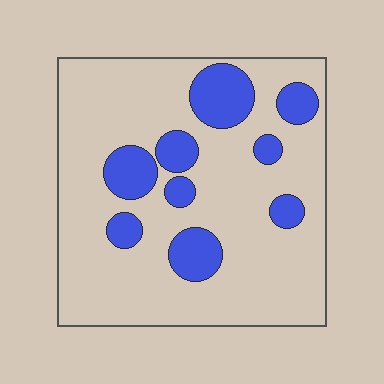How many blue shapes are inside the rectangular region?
9.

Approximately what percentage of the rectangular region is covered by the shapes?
Approximately 20%.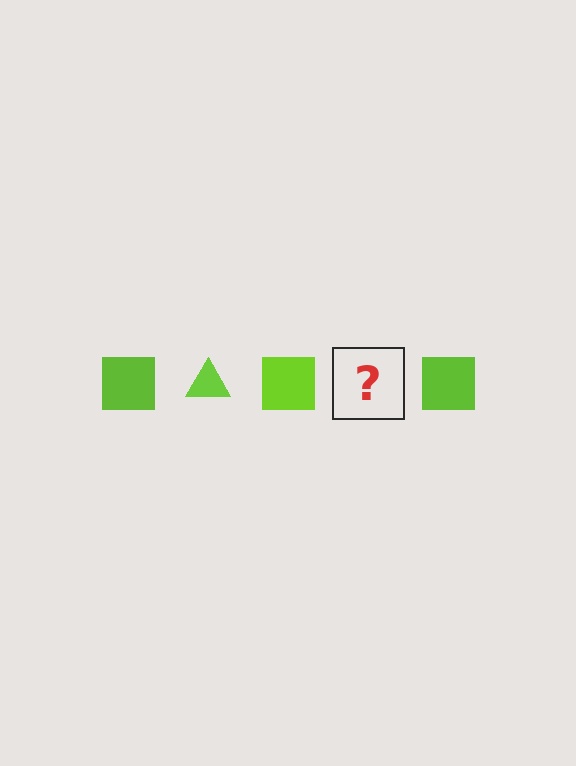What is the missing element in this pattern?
The missing element is a lime triangle.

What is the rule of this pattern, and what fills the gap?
The rule is that the pattern cycles through square, triangle shapes in lime. The gap should be filled with a lime triangle.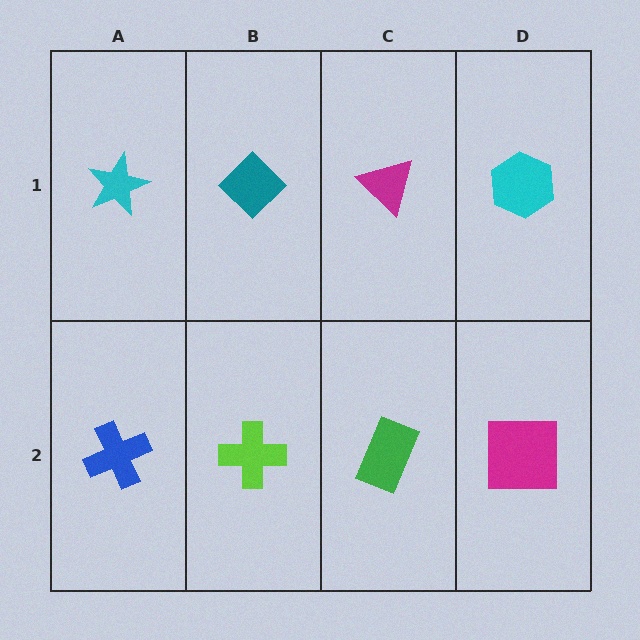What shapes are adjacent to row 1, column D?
A magenta square (row 2, column D), a magenta triangle (row 1, column C).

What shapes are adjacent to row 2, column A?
A cyan star (row 1, column A), a lime cross (row 2, column B).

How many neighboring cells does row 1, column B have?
3.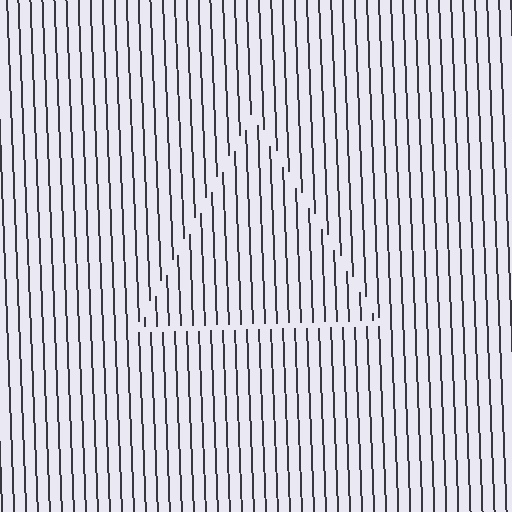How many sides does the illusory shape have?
3 sides — the line-ends trace a triangle.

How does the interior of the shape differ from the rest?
The interior of the shape contains the same grating, shifted by half a period — the contour is defined by the phase discontinuity where line-ends from the inner and outer gratings abut.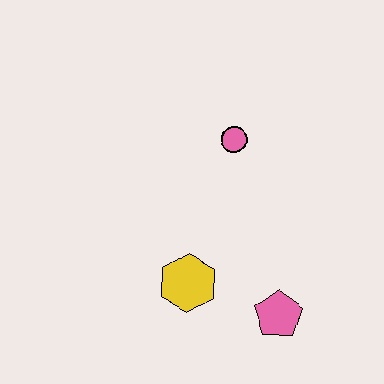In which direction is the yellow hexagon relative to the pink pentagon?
The yellow hexagon is to the left of the pink pentagon.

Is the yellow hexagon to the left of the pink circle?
Yes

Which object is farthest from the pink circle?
The pink pentagon is farthest from the pink circle.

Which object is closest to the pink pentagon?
The yellow hexagon is closest to the pink pentagon.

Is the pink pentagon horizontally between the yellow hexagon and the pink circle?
No